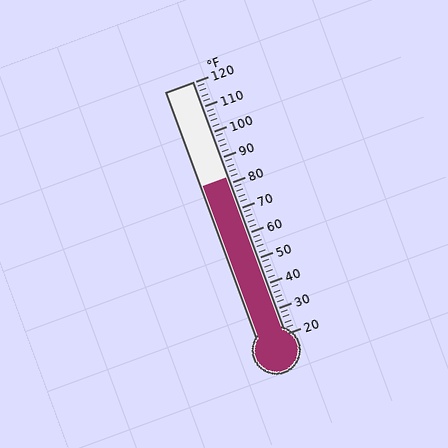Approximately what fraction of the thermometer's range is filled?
The thermometer is filled to approximately 60% of its range.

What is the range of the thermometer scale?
The thermometer scale ranges from 20°F to 120°F.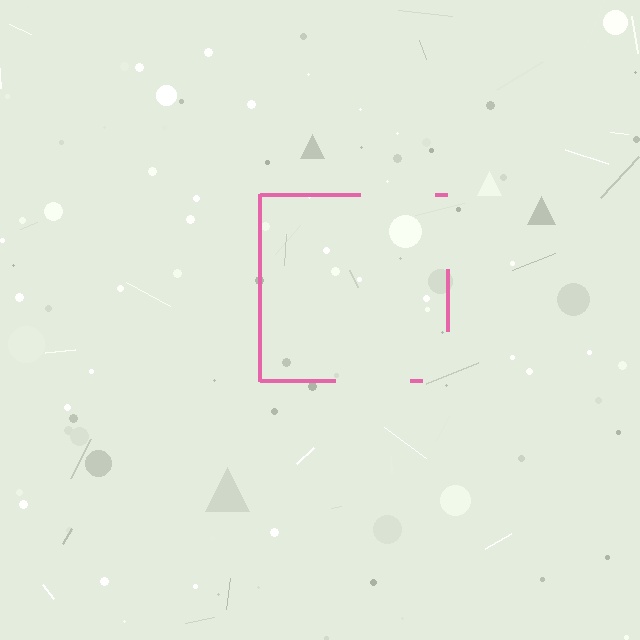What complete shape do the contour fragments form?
The contour fragments form a square.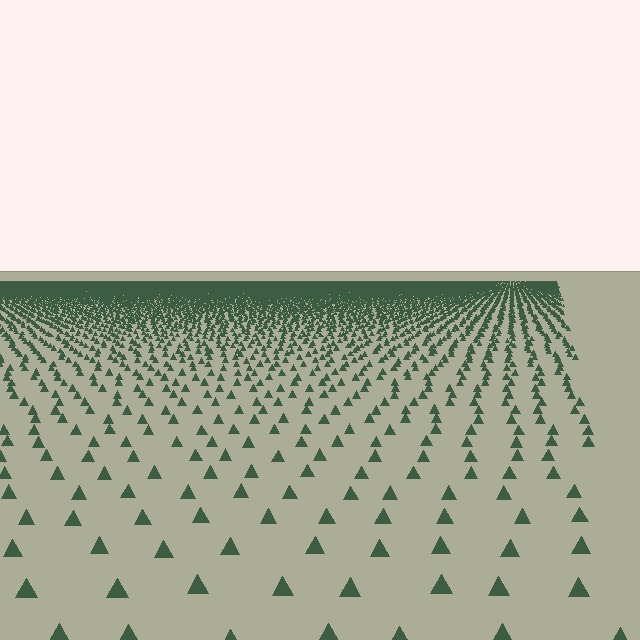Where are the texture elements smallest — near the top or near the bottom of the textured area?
Near the top.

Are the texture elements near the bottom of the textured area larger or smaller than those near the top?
Larger. Near the bottom, elements are closer to the viewer and appear at a bigger on-screen size.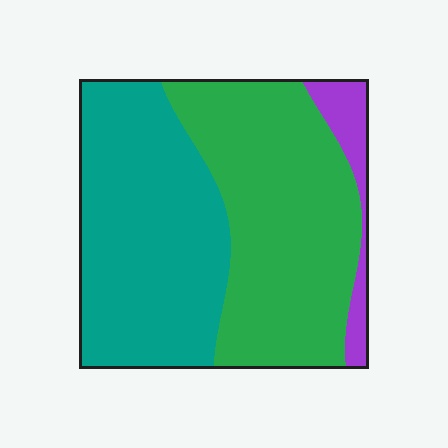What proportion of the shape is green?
Green covers about 45% of the shape.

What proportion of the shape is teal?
Teal takes up between a third and a half of the shape.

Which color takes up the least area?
Purple, at roughly 10%.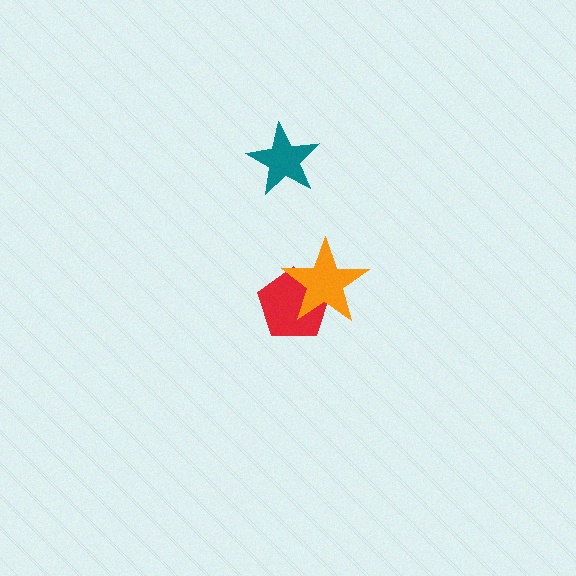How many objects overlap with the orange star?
1 object overlaps with the orange star.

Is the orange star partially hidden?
No, no other shape covers it.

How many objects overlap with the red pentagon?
1 object overlaps with the red pentagon.